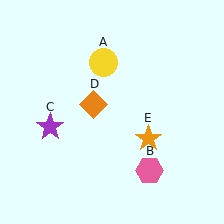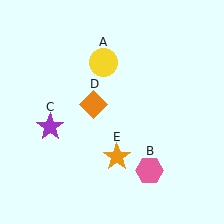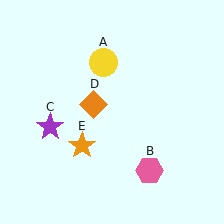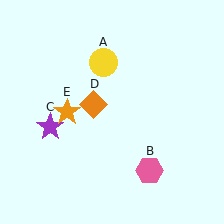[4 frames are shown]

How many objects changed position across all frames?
1 object changed position: orange star (object E).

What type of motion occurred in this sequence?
The orange star (object E) rotated clockwise around the center of the scene.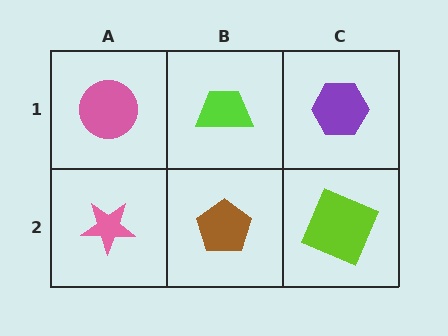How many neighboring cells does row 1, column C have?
2.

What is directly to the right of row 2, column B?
A lime square.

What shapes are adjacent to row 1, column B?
A brown pentagon (row 2, column B), a pink circle (row 1, column A), a purple hexagon (row 1, column C).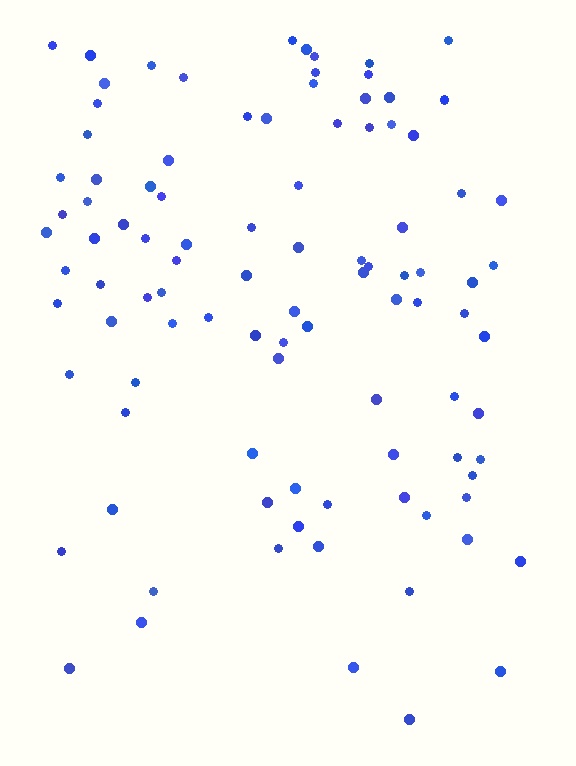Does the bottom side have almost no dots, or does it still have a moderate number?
Still a moderate number, just noticeably fewer than the top.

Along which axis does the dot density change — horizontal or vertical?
Vertical.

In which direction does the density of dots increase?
From bottom to top, with the top side densest.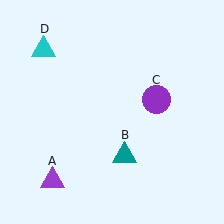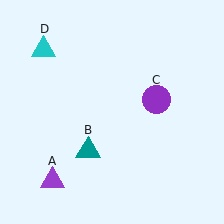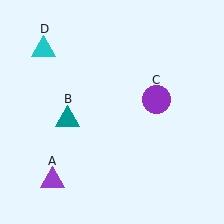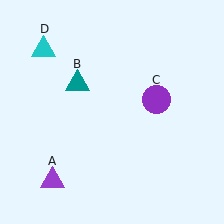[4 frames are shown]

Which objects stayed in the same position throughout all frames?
Purple triangle (object A) and purple circle (object C) and cyan triangle (object D) remained stationary.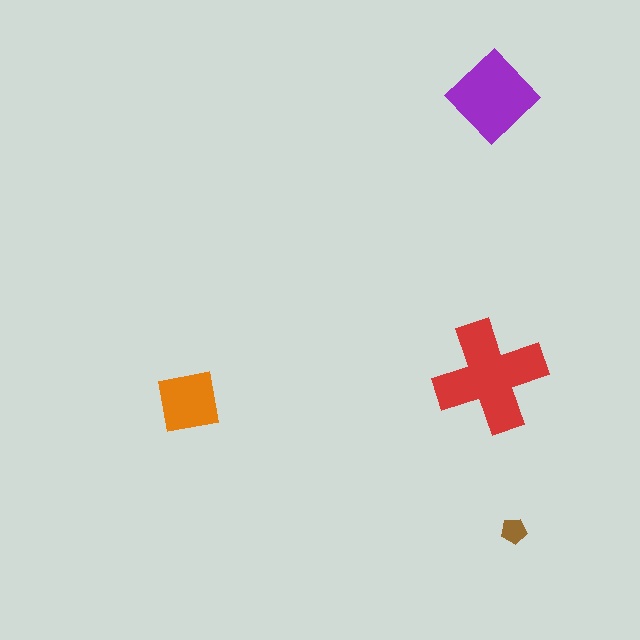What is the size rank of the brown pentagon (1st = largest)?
4th.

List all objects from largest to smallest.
The red cross, the purple diamond, the orange square, the brown pentagon.